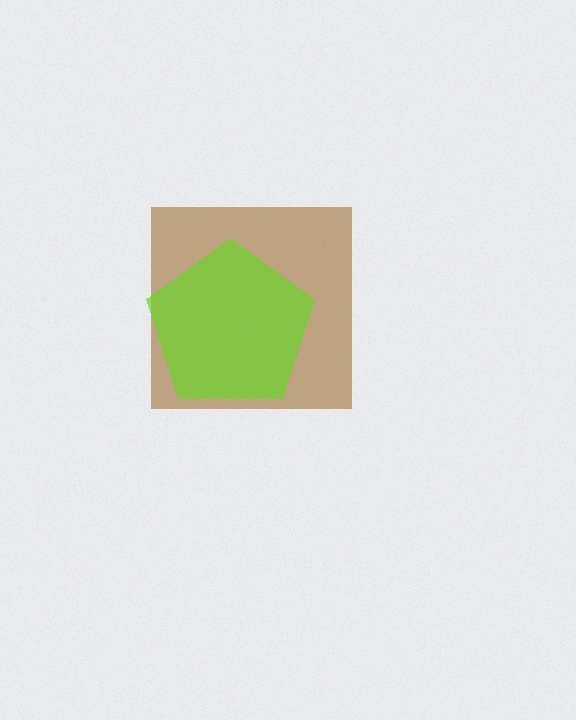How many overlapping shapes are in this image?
There are 2 overlapping shapes in the image.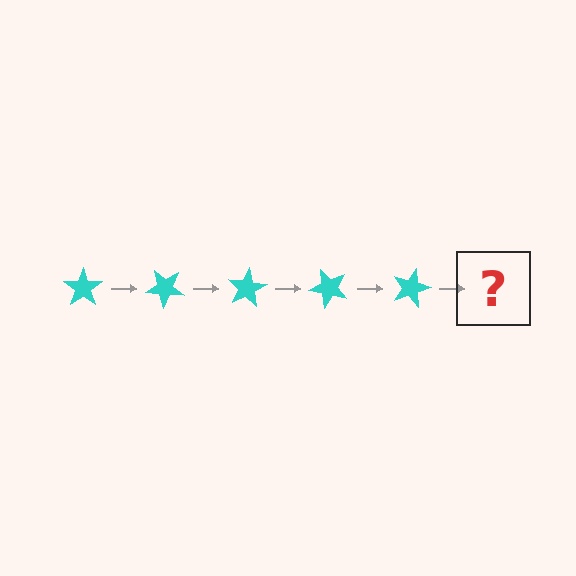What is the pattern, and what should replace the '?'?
The pattern is that the star rotates 40 degrees each step. The '?' should be a cyan star rotated 200 degrees.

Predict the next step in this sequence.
The next step is a cyan star rotated 200 degrees.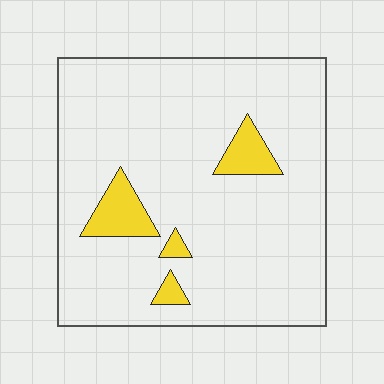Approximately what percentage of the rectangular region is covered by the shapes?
Approximately 10%.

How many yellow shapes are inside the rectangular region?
4.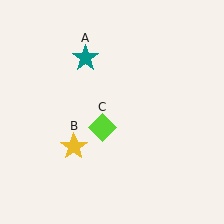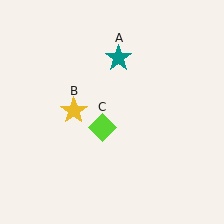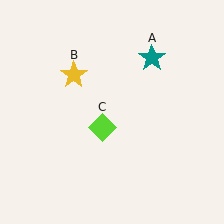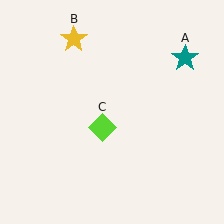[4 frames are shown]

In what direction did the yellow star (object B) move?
The yellow star (object B) moved up.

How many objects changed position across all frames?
2 objects changed position: teal star (object A), yellow star (object B).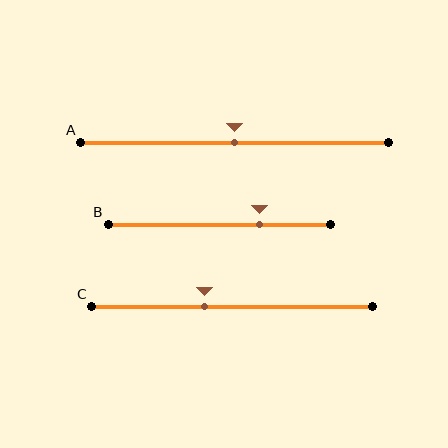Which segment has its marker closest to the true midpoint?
Segment A has its marker closest to the true midpoint.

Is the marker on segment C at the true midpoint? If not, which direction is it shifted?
No, the marker on segment C is shifted to the left by about 10% of the segment length.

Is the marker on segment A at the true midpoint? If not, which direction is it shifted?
Yes, the marker on segment A is at the true midpoint.